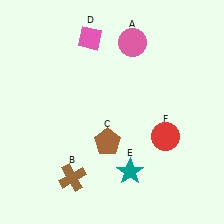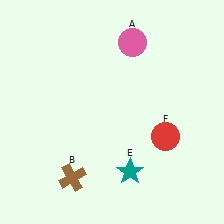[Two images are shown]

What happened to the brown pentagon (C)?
The brown pentagon (C) was removed in Image 2. It was in the bottom-left area of Image 1.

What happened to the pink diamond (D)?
The pink diamond (D) was removed in Image 2. It was in the top-left area of Image 1.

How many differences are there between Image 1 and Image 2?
There are 2 differences between the two images.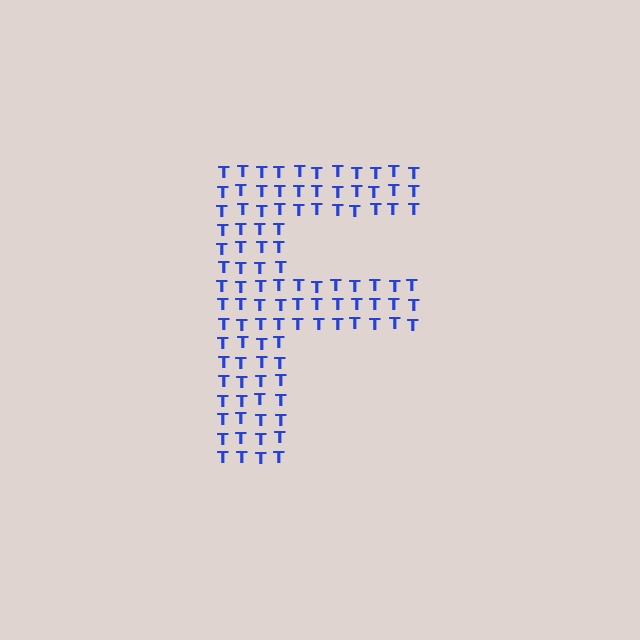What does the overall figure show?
The overall figure shows the letter F.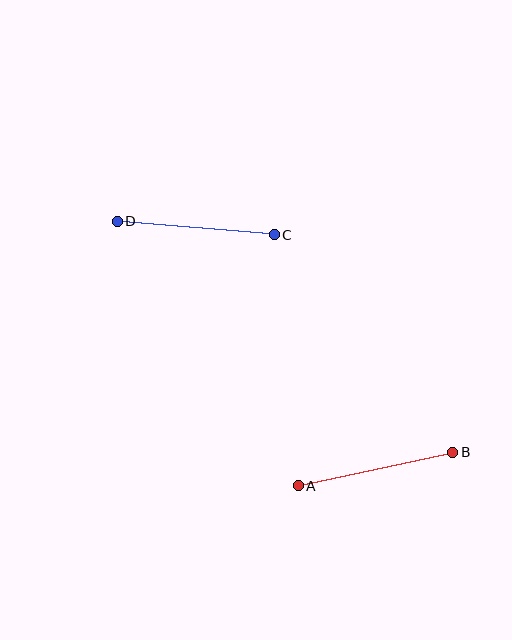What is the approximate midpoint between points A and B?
The midpoint is at approximately (376, 469) pixels.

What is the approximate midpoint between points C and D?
The midpoint is at approximately (196, 228) pixels.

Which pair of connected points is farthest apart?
Points A and B are farthest apart.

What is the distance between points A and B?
The distance is approximately 158 pixels.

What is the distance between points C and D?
The distance is approximately 158 pixels.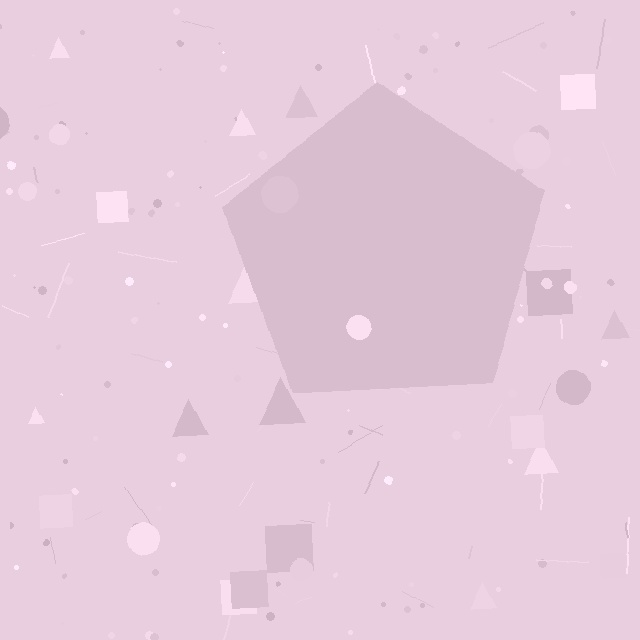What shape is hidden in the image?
A pentagon is hidden in the image.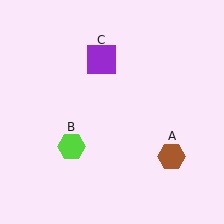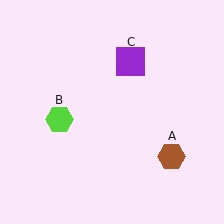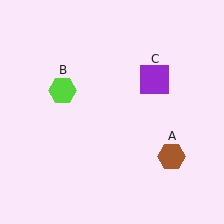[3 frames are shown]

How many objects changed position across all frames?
2 objects changed position: lime hexagon (object B), purple square (object C).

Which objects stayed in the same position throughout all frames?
Brown hexagon (object A) remained stationary.